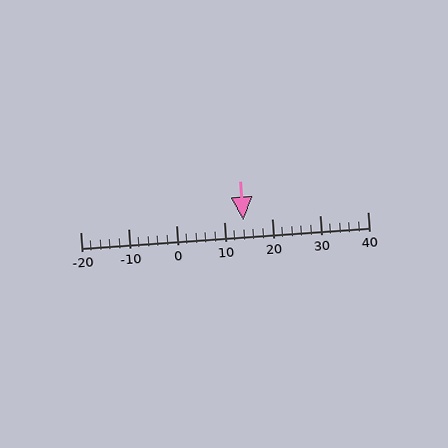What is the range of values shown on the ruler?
The ruler shows values from -20 to 40.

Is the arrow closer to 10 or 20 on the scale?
The arrow is closer to 10.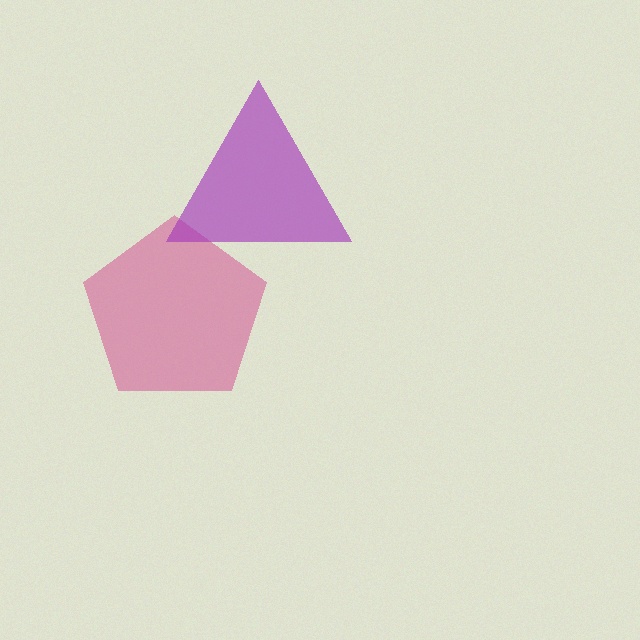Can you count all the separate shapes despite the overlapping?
Yes, there are 2 separate shapes.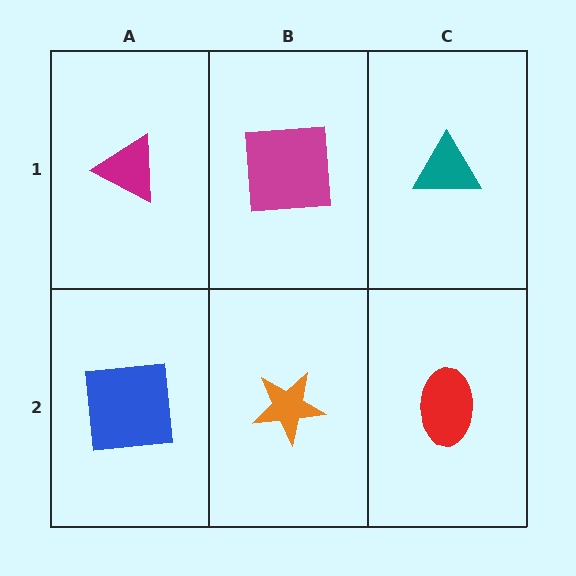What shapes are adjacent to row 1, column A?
A blue square (row 2, column A), a magenta square (row 1, column B).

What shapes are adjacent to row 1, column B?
An orange star (row 2, column B), a magenta triangle (row 1, column A), a teal triangle (row 1, column C).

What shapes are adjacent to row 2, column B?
A magenta square (row 1, column B), a blue square (row 2, column A), a red ellipse (row 2, column C).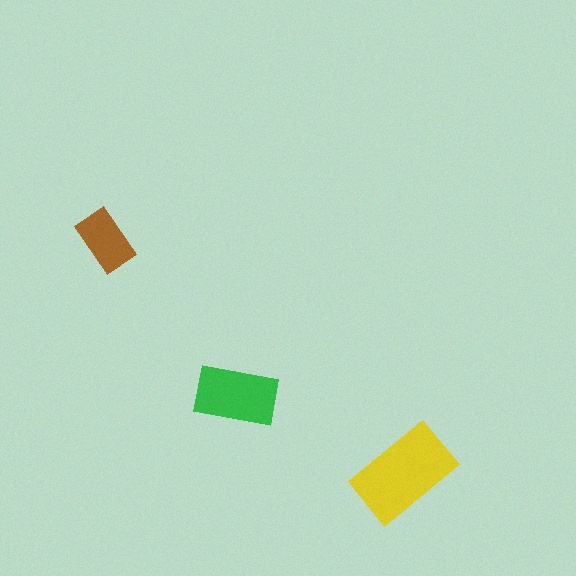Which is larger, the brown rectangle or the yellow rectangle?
The yellow one.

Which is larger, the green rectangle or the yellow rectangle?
The yellow one.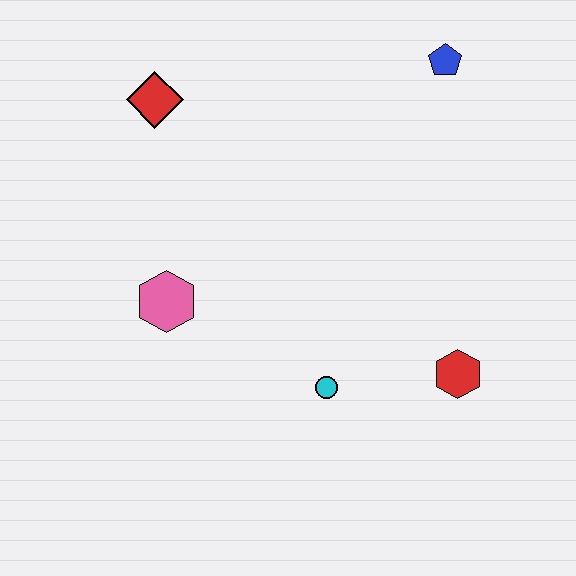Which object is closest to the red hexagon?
The cyan circle is closest to the red hexagon.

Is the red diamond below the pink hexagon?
No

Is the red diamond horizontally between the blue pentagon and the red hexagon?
No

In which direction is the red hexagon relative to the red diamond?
The red hexagon is to the right of the red diamond.